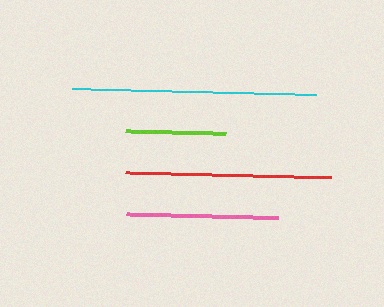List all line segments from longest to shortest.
From longest to shortest: cyan, red, pink, lime.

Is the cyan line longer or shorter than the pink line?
The cyan line is longer than the pink line.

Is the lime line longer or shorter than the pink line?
The pink line is longer than the lime line.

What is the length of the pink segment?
The pink segment is approximately 153 pixels long.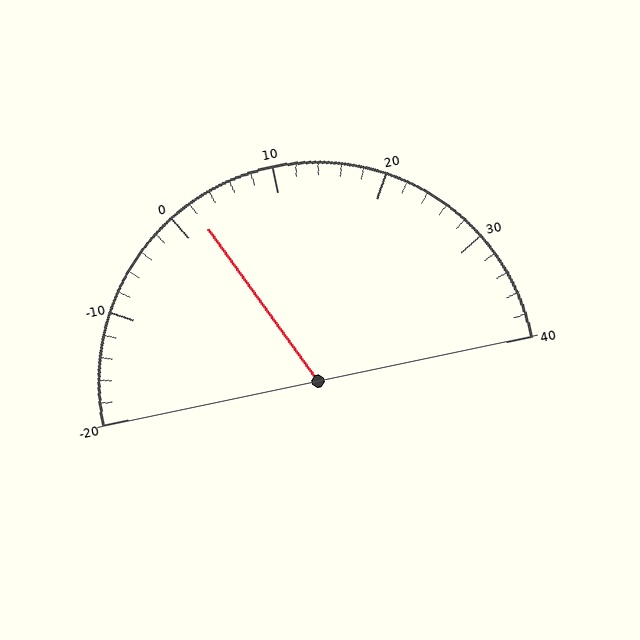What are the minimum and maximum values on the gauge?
The gauge ranges from -20 to 40.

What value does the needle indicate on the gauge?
The needle indicates approximately 2.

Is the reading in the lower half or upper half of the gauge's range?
The reading is in the lower half of the range (-20 to 40).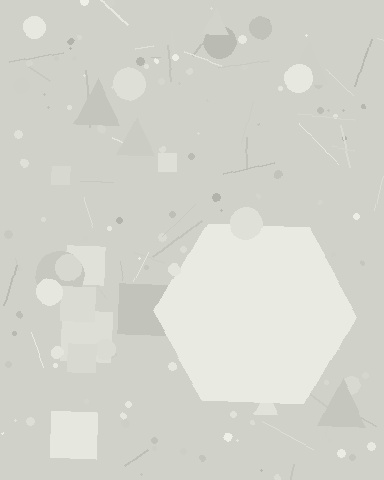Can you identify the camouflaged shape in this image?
The camouflaged shape is a hexagon.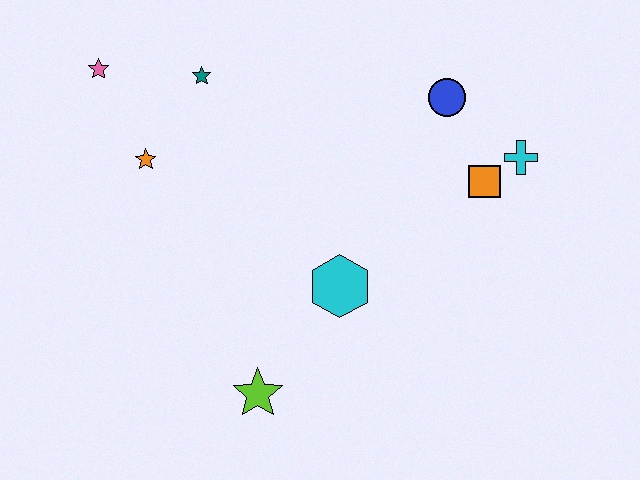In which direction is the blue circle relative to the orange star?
The blue circle is to the right of the orange star.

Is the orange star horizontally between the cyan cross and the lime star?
No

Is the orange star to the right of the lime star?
No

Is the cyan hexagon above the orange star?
No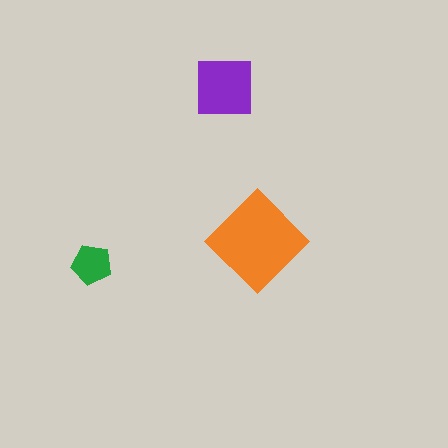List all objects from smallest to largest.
The green pentagon, the purple square, the orange diamond.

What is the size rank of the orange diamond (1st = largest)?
1st.